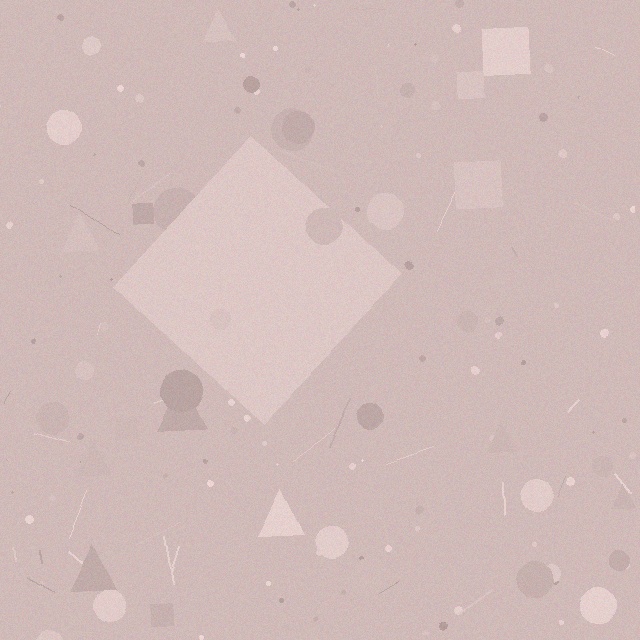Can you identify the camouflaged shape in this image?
The camouflaged shape is a diamond.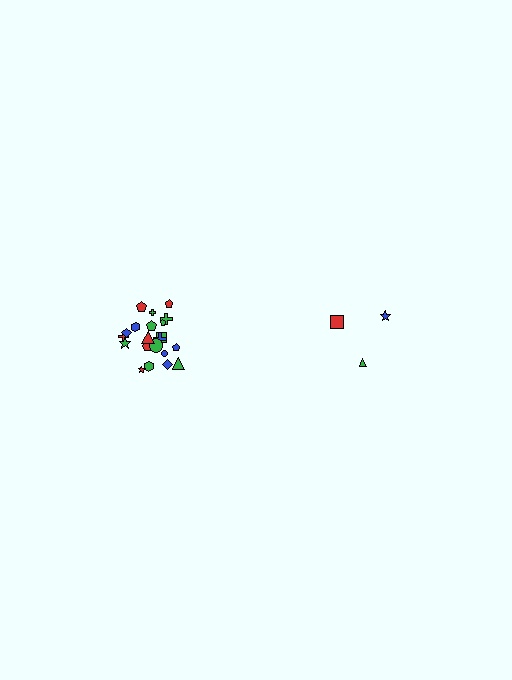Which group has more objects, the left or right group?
The left group.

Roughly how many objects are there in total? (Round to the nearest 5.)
Roughly 25 objects in total.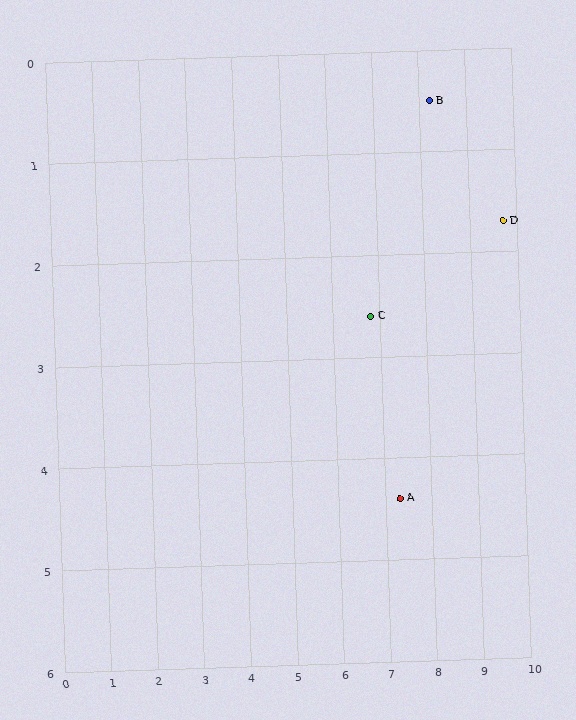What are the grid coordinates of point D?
Point D is at approximately (9.7, 1.7).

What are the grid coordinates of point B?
Point B is at approximately (8.2, 0.5).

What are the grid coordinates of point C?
Point C is at approximately (6.8, 2.6).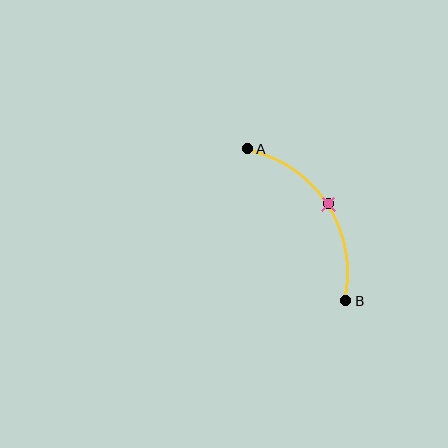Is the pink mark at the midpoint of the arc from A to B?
Yes. The pink mark lies on the arc at equal arc-length from both A and B — it is the arc midpoint.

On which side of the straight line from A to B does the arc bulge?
The arc bulges to the right of the straight line connecting A and B.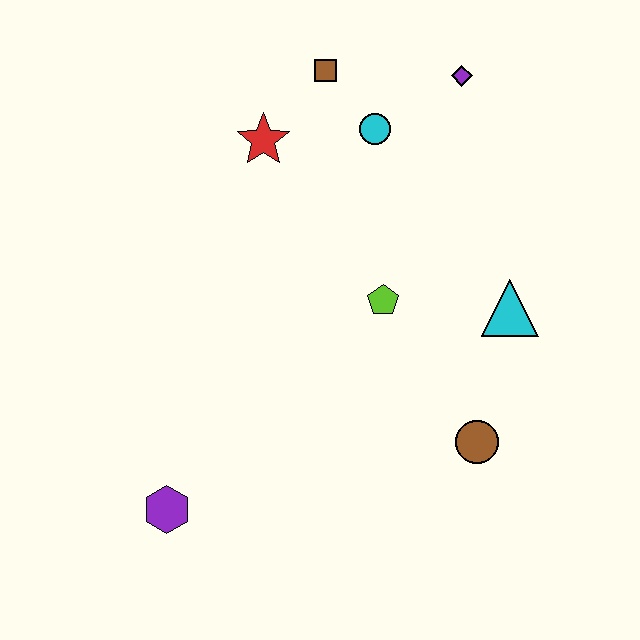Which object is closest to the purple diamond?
The cyan circle is closest to the purple diamond.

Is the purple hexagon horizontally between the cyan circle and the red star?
No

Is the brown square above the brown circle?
Yes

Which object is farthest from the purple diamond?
The purple hexagon is farthest from the purple diamond.